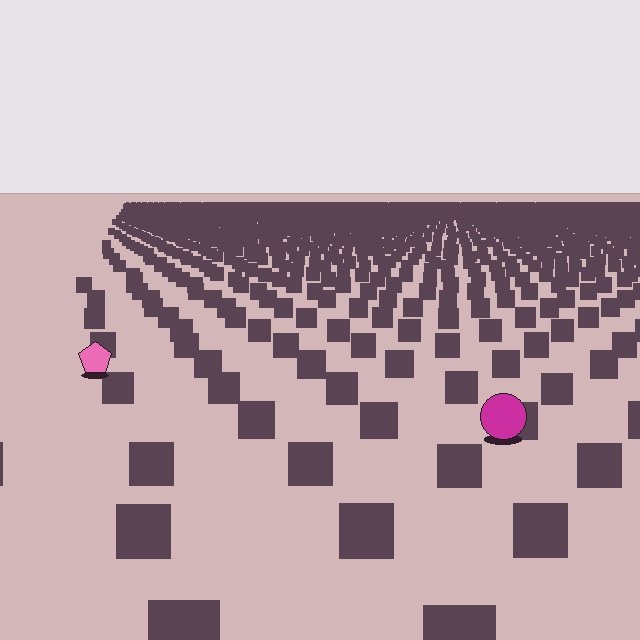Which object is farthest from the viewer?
The pink pentagon is farthest from the viewer. It appears smaller and the ground texture around it is denser.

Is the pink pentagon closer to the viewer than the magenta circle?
No. The magenta circle is closer — you can tell from the texture gradient: the ground texture is coarser near it.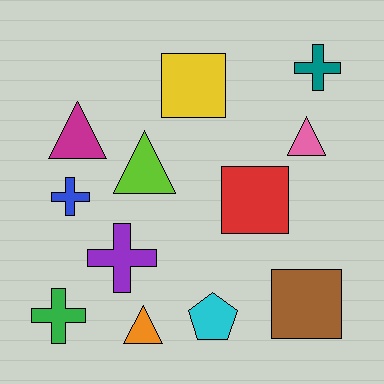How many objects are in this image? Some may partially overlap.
There are 12 objects.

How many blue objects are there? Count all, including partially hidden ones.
There is 1 blue object.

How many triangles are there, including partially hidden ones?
There are 4 triangles.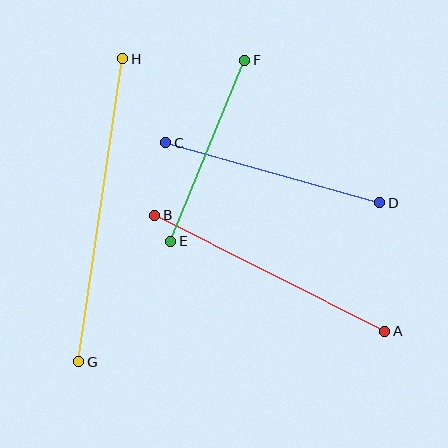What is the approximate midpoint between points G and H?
The midpoint is at approximately (101, 210) pixels.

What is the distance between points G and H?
The distance is approximately 306 pixels.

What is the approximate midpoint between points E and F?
The midpoint is at approximately (208, 151) pixels.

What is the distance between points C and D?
The distance is approximately 222 pixels.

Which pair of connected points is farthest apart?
Points G and H are farthest apart.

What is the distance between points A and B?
The distance is approximately 257 pixels.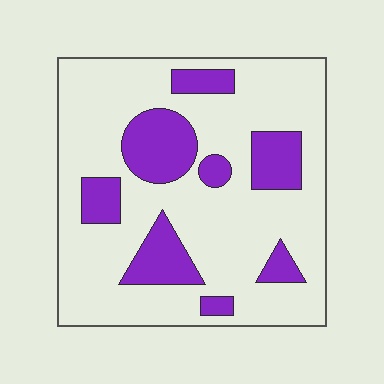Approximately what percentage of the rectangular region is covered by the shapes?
Approximately 25%.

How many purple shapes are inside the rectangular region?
8.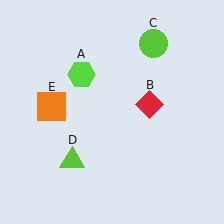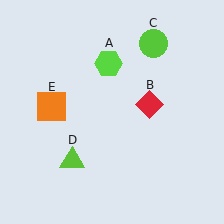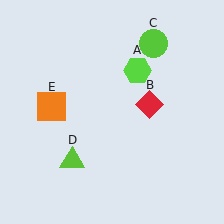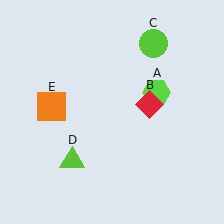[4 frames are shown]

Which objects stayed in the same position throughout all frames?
Red diamond (object B) and lime circle (object C) and lime triangle (object D) and orange square (object E) remained stationary.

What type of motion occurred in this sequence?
The lime hexagon (object A) rotated clockwise around the center of the scene.